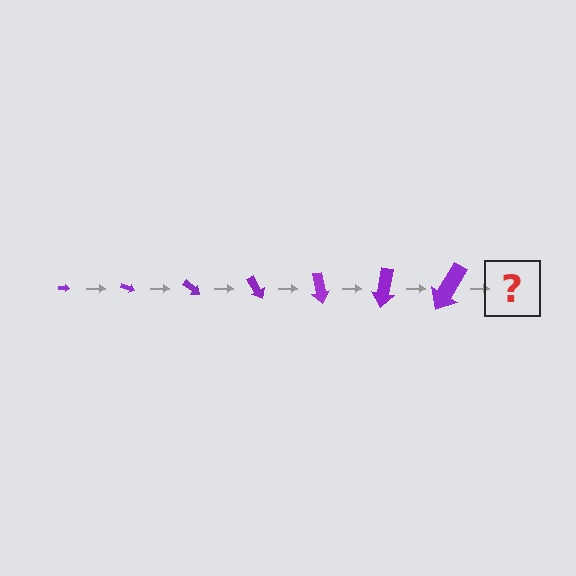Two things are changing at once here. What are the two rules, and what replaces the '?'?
The two rules are that the arrow grows larger each step and it rotates 20 degrees each step. The '?' should be an arrow, larger than the previous one and rotated 140 degrees from the start.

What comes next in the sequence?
The next element should be an arrow, larger than the previous one and rotated 140 degrees from the start.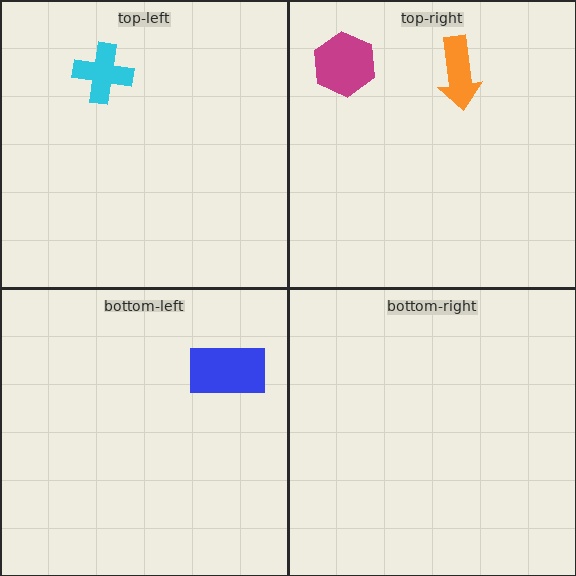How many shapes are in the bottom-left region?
1.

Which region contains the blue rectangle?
The bottom-left region.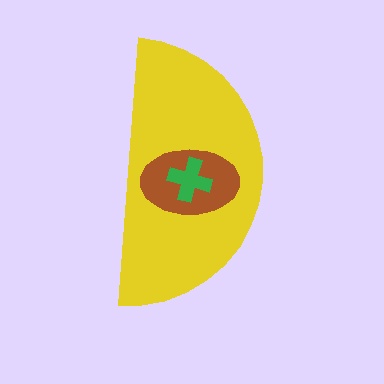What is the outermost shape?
The yellow semicircle.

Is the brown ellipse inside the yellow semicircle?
Yes.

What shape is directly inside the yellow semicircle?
The brown ellipse.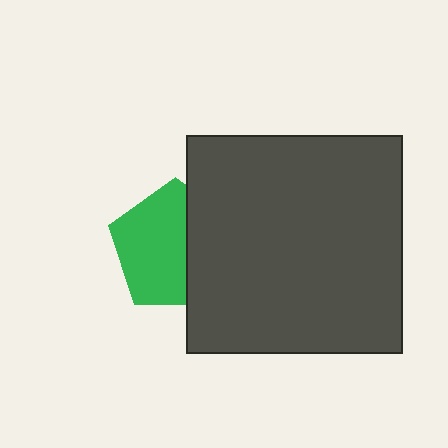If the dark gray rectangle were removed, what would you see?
You would see the complete green pentagon.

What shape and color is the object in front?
The object in front is a dark gray rectangle.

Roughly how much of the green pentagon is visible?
About half of it is visible (roughly 61%).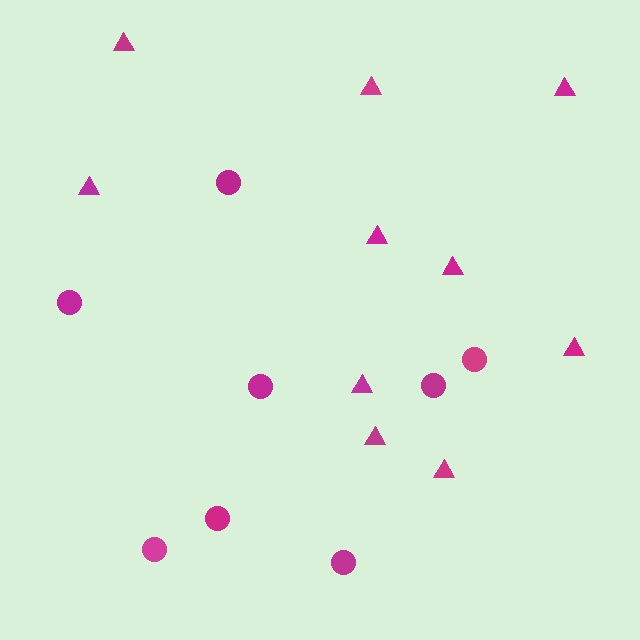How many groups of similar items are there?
There are 2 groups: one group of triangles (10) and one group of circles (8).